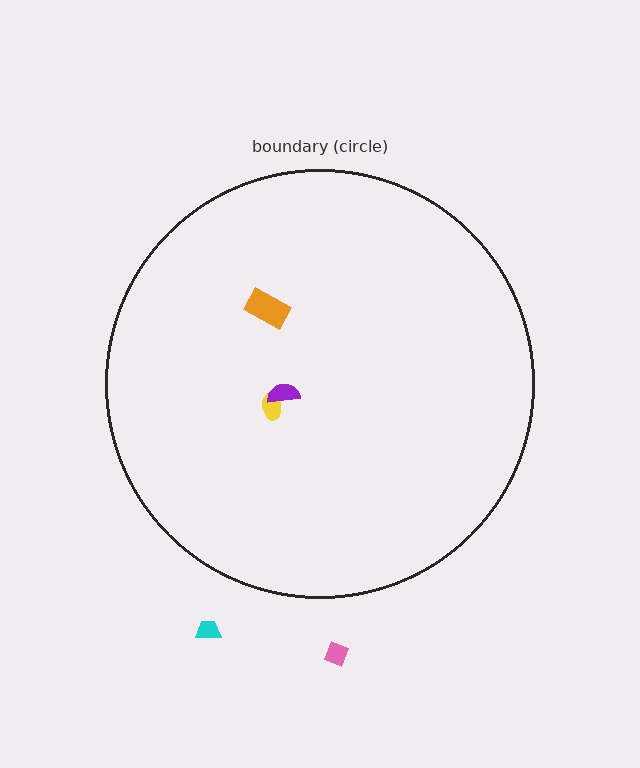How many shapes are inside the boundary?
3 inside, 2 outside.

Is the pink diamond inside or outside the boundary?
Outside.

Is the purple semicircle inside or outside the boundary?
Inside.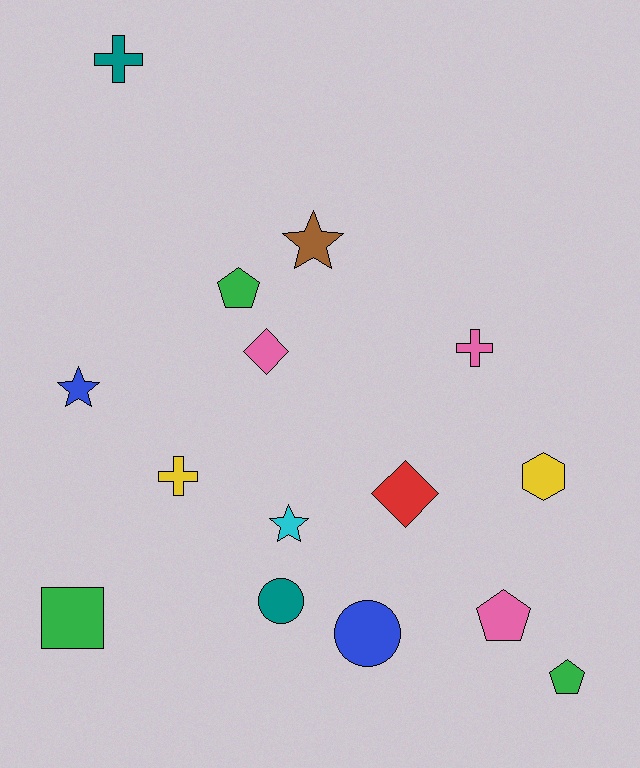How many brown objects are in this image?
There is 1 brown object.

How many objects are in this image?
There are 15 objects.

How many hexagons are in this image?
There is 1 hexagon.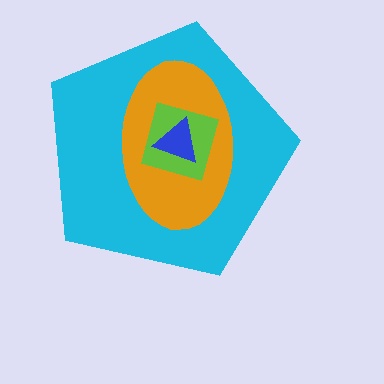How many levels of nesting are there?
4.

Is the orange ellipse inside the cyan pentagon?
Yes.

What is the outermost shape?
The cyan pentagon.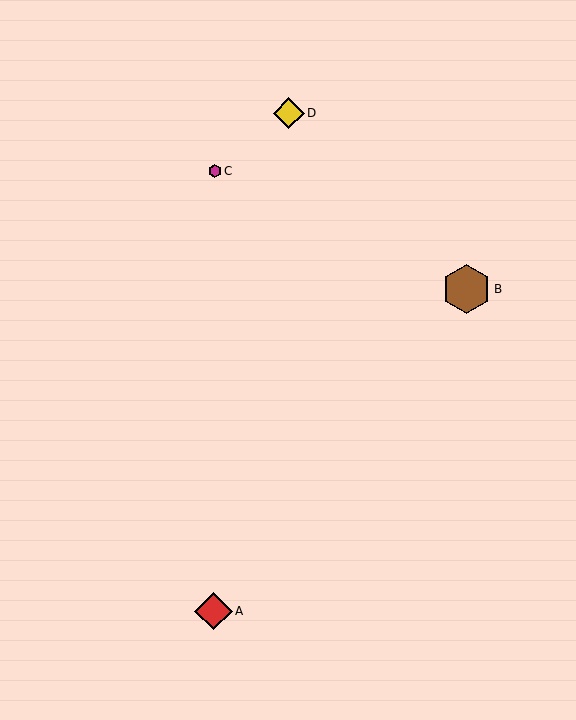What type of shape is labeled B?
Shape B is a brown hexagon.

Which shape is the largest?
The brown hexagon (labeled B) is the largest.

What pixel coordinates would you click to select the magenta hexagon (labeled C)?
Click at (215, 171) to select the magenta hexagon C.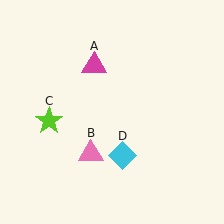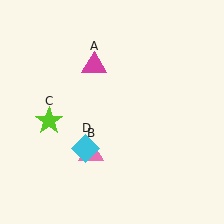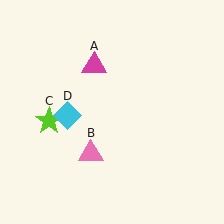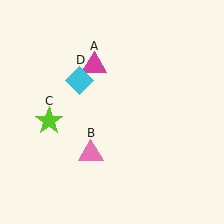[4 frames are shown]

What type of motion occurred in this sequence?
The cyan diamond (object D) rotated clockwise around the center of the scene.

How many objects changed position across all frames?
1 object changed position: cyan diamond (object D).